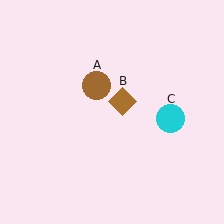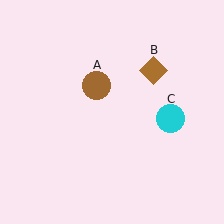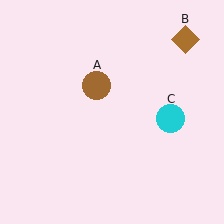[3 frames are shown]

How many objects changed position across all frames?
1 object changed position: brown diamond (object B).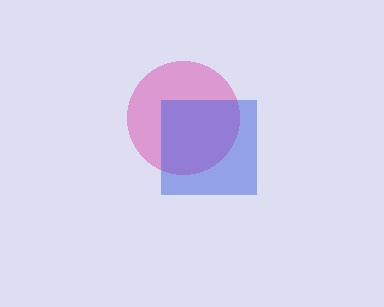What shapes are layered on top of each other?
The layered shapes are: a pink circle, a blue square.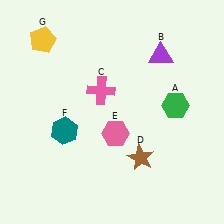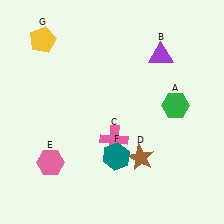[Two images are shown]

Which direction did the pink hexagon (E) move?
The pink hexagon (E) moved left.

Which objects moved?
The objects that moved are: the pink cross (C), the pink hexagon (E), the teal hexagon (F).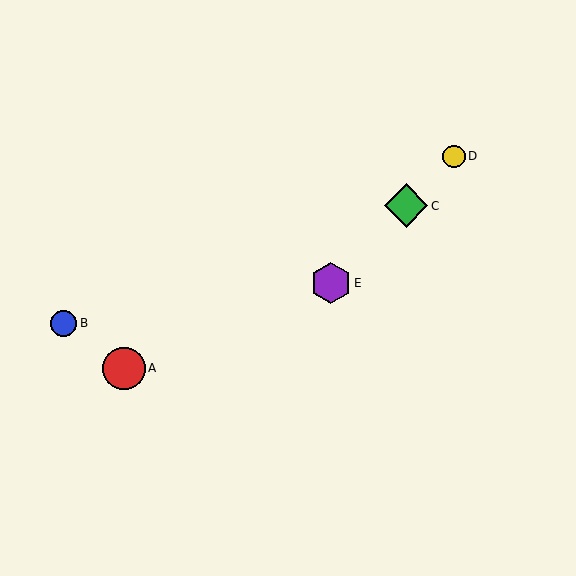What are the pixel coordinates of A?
Object A is at (124, 368).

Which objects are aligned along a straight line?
Objects C, D, E are aligned along a straight line.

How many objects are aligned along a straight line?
3 objects (C, D, E) are aligned along a straight line.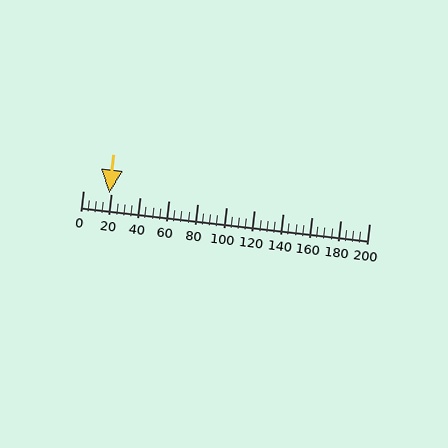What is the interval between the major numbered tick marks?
The major tick marks are spaced 20 units apart.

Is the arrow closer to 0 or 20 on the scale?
The arrow is closer to 20.